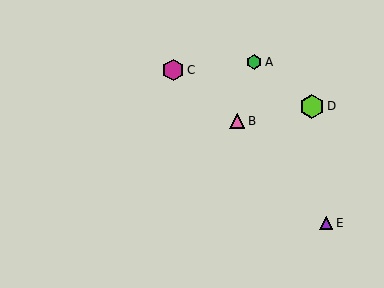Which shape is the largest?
The lime hexagon (labeled D) is the largest.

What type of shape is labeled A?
Shape A is a green hexagon.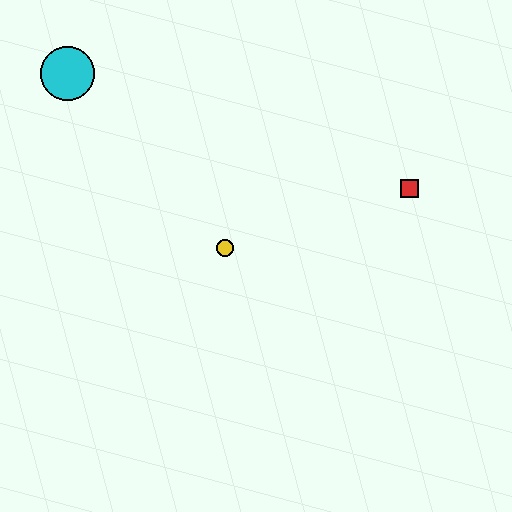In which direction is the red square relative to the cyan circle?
The red square is to the right of the cyan circle.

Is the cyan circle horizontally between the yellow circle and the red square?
No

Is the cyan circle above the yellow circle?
Yes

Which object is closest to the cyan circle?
The yellow circle is closest to the cyan circle.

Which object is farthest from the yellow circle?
The cyan circle is farthest from the yellow circle.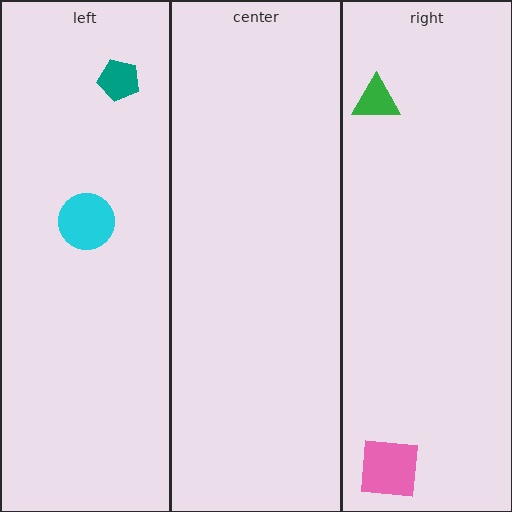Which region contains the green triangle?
The right region.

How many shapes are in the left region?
2.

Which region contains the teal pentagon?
The left region.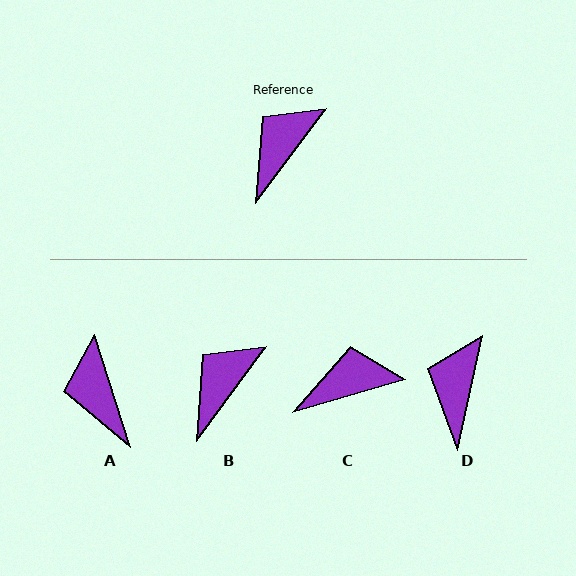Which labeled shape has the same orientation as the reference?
B.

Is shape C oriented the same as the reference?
No, it is off by about 37 degrees.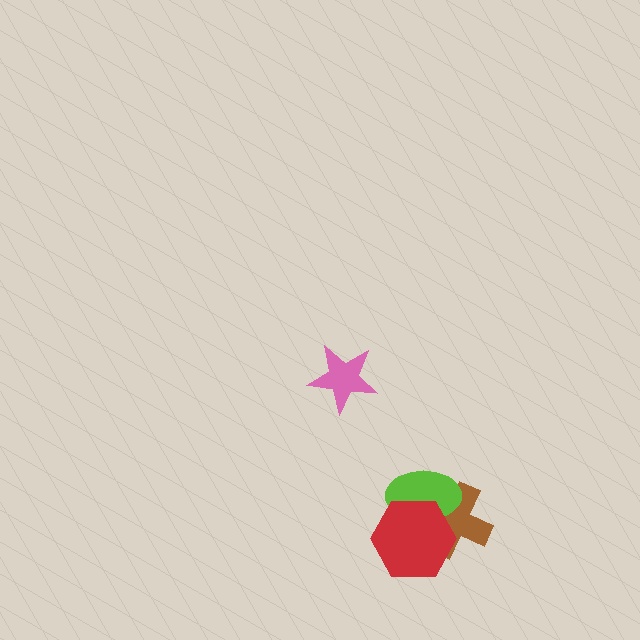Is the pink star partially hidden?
No, no other shape covers it.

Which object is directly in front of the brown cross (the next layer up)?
The lime ellipse is directly in front of the brown cross.